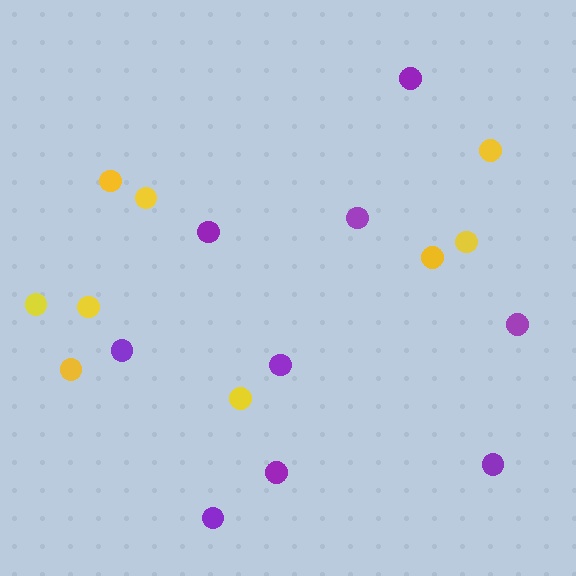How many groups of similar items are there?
There are 2 groups: one group of yellow circles (9) and one group of purple circles (9).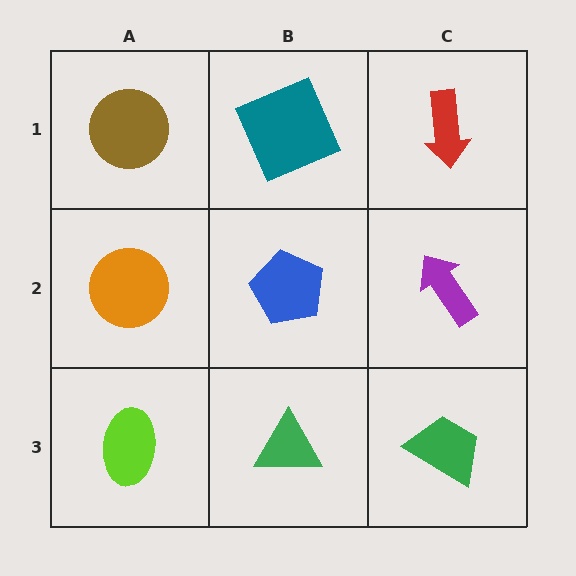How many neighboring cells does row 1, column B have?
3.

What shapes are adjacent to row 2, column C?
A red arrow (row 1, column C), a green trapezoid (row 3, column C), a blue pentagon (row 2, column B).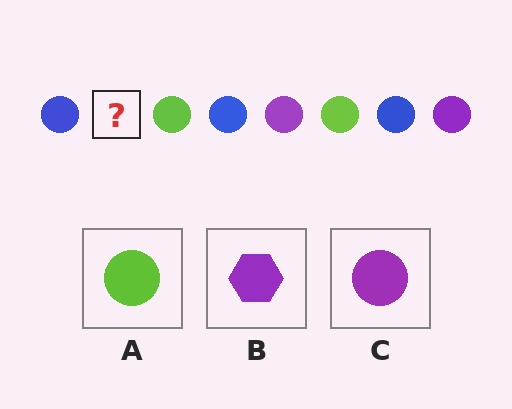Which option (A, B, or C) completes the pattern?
C.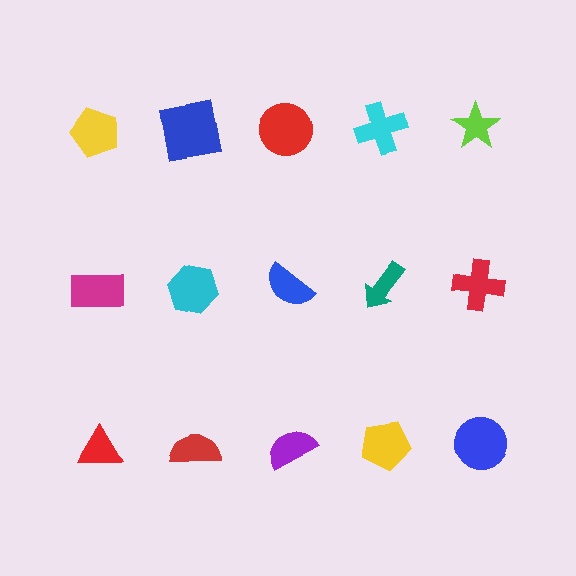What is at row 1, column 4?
A cyan cross.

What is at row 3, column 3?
A purple semicircle.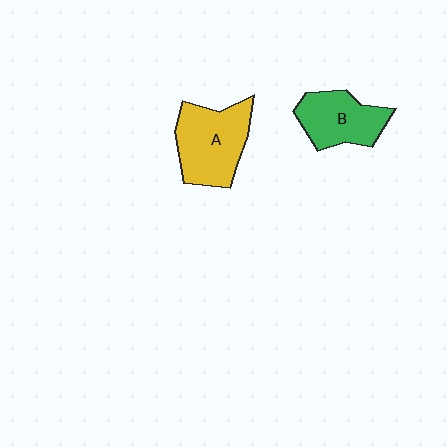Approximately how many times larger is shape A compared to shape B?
Approximately 1.3 times.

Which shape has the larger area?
Shape A (yellow).